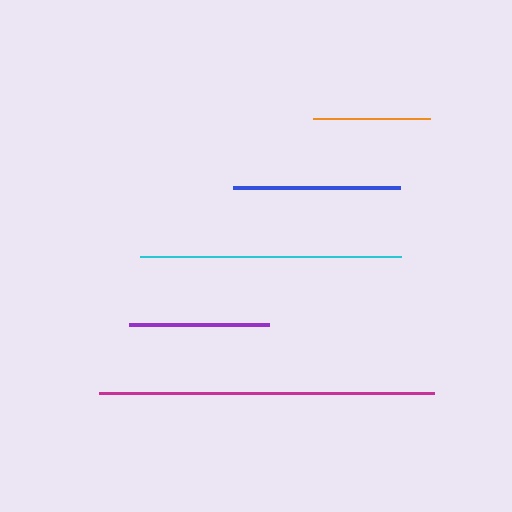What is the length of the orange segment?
The orange segment is approximately 117 pixels long.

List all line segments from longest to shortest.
From longest to shortest: magenta, cyan, blue, purple, orange.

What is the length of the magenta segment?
The magenta segment is approximately 335 pixels long.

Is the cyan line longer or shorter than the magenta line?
The magenta line is longer than the cyan line.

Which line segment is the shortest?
The orange line is the shortest at approximately 117 pixels.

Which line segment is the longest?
The magenta line is the longest at approximately 335 pixels.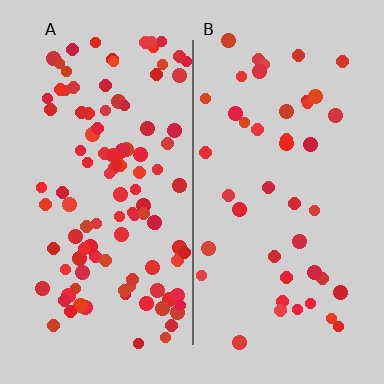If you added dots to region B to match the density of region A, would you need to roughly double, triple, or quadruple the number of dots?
Approximately double.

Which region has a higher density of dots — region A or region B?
A (the left).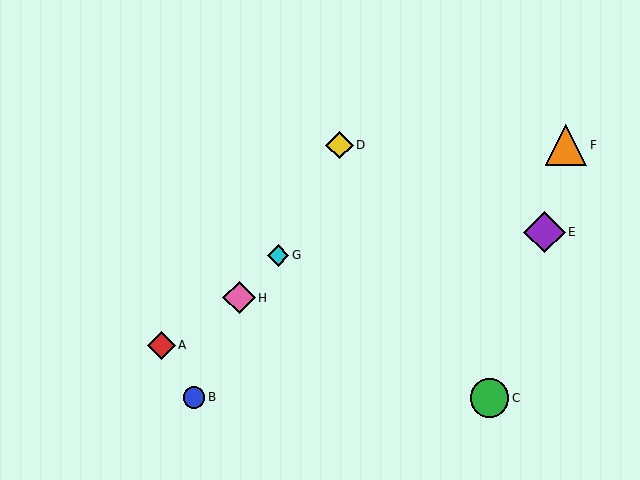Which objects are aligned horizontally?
Objects D, F are aligned horizontally.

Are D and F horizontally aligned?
Yes, both are at y≈145.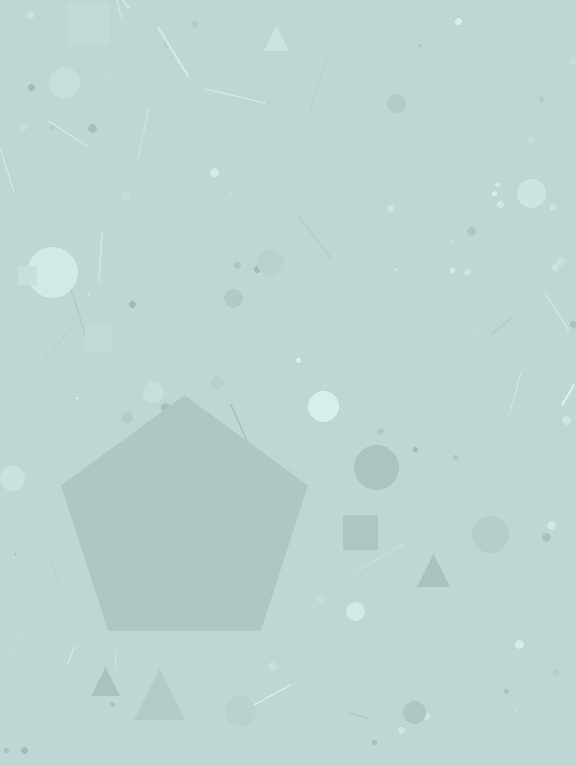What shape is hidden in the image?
A pentagon is hidden in the image.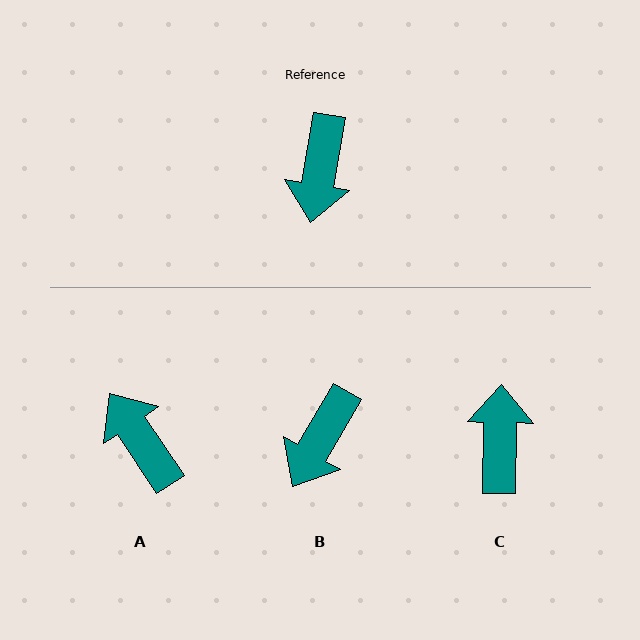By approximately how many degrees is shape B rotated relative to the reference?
Approximately 21 degrees clockwise.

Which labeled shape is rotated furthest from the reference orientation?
C, about 171 degrees away.